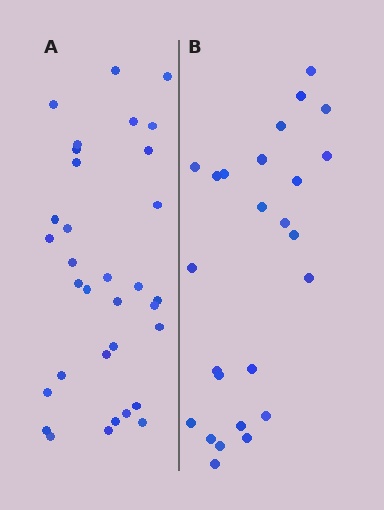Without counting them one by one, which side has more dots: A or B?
Region A (the left region) has more dots.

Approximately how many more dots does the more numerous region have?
Region A has roughly 8 or so more dots than region B.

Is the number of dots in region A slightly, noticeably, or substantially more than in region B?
Region A has noticeably more, but not dramatically so. The ratio is roughly 1.3 to 1.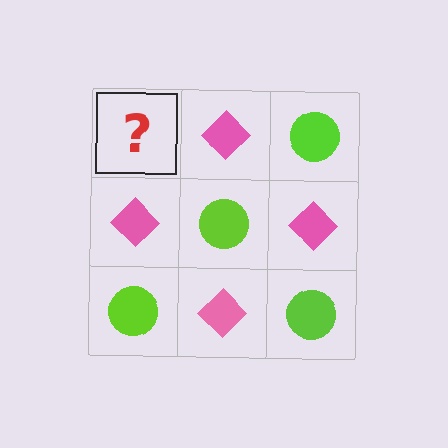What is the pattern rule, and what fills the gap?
The rule is that it alternates lime circle and pink diamond in a checkerboard pattern. The gap should be filled with a lime circle.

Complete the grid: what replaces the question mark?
The question mark should be replaced with a lime circle.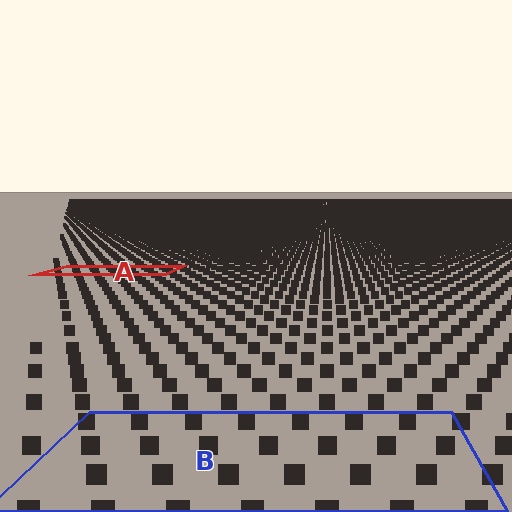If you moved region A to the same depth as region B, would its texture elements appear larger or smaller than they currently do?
They would appear larger. At a closer depth, the same texture elements are projected at a bigger on-screen size.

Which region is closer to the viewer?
Region B is closer. The texture elements there are larger and more spread out.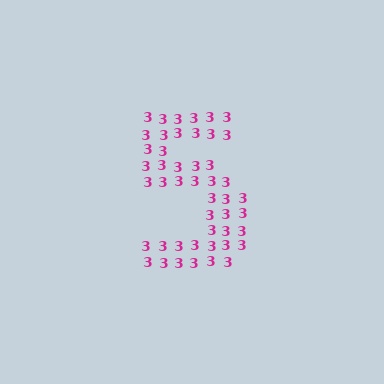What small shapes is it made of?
It is made of small digit 3's.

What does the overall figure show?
The overall figure shows the digit 5.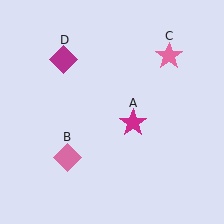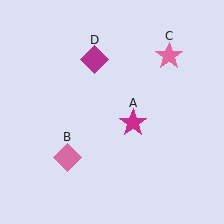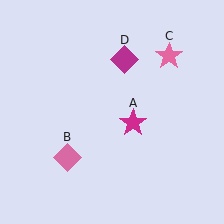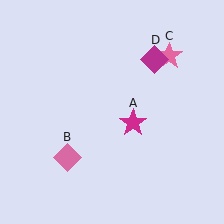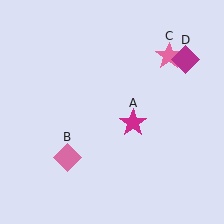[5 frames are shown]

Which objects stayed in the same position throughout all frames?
Magenta star (object A) and pink diamond (object B) and pink star (object C) remained stationary.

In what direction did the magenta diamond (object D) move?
The magenta diamond (object D) moved right.